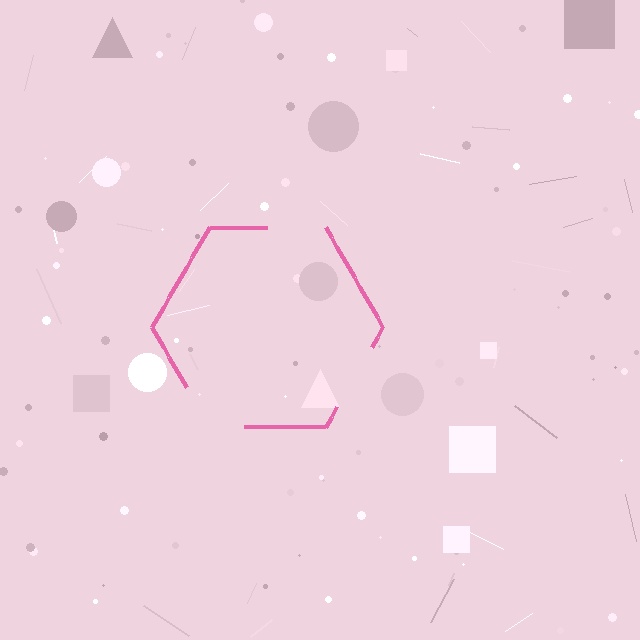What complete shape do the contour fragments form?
The contour fragments form a hexagon.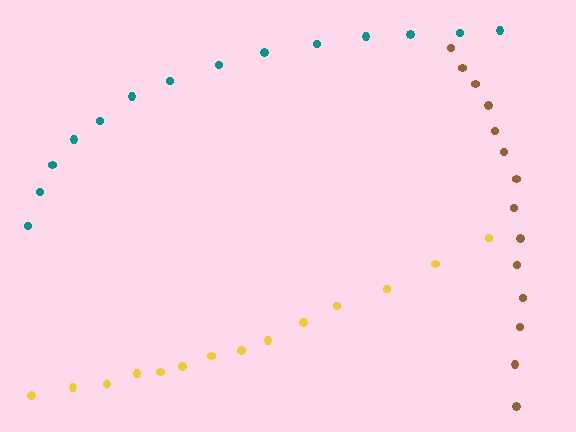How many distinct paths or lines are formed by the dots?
There are 3 distinct paths.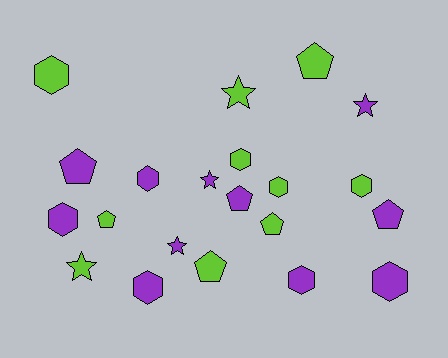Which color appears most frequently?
Purple, with 11 objects.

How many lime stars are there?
There are 2 lime stars.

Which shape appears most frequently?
Hexagon, with 9 objects.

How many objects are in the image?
There are 21 objects.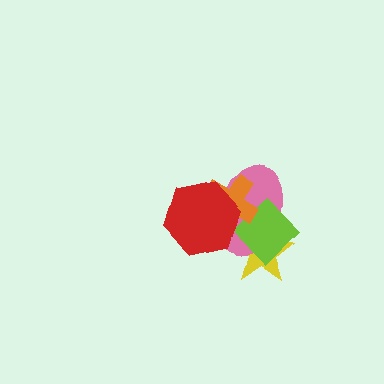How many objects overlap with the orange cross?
3 objects overlap with the orange cross.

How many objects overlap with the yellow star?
2 objects overlap with the yellow star.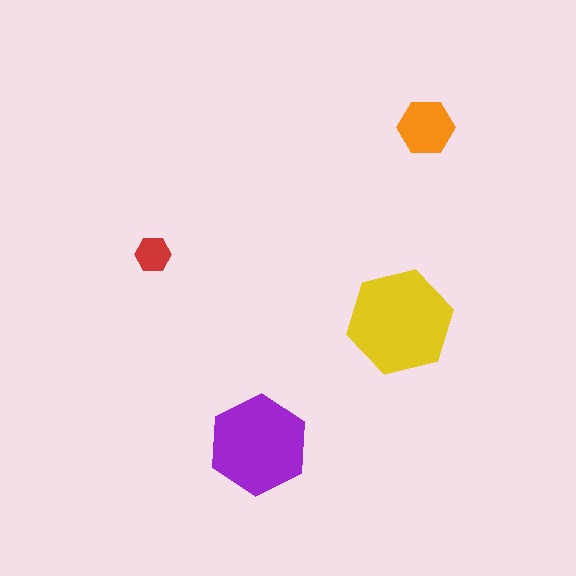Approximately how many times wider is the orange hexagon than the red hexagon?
About 1.5 times wider.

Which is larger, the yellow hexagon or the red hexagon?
The yellow one.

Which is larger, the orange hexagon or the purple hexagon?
The purple one.